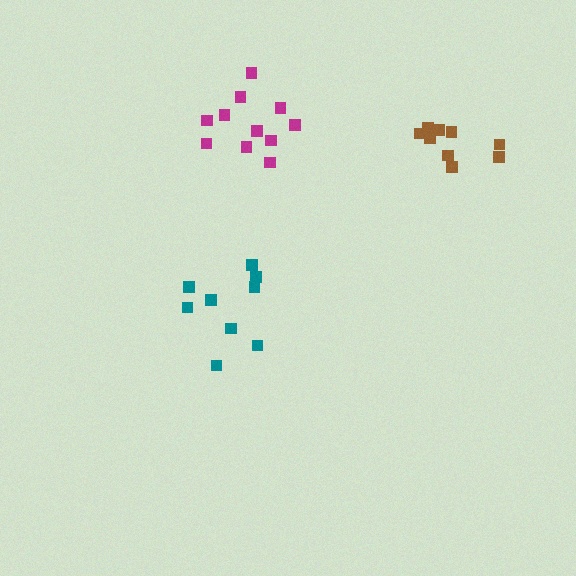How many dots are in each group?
Group 1: 9 dots, Group 2: 11 dots, Group 3: 9 dots (29 total).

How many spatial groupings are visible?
There are 3 spatial groupings.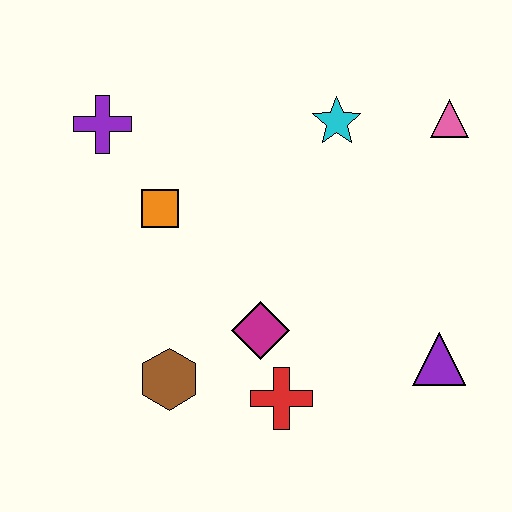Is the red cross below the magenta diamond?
Yes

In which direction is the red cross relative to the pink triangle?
The red cross is below the pink triangle.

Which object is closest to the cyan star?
The pink triangle is closest to the cyan star.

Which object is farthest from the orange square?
The purple triangle is farthest from the orange square.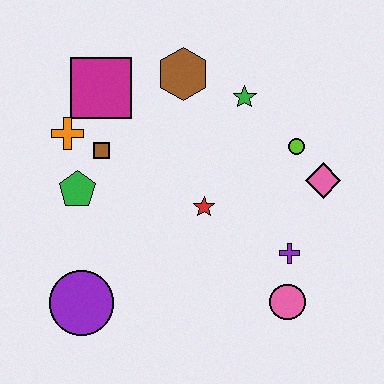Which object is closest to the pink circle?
The purple cross is closest to the pink circle.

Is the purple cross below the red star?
Yes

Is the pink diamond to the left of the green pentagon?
No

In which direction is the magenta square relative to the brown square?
The magenta square is above the brown square.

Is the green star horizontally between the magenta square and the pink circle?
Yes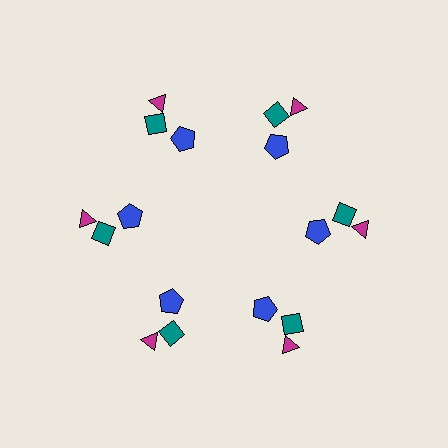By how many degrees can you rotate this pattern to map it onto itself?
The pattern maps onto itself every 60 degrees of rotation.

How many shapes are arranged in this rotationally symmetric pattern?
There are 18 shapes, arranged in 6 groups of 3.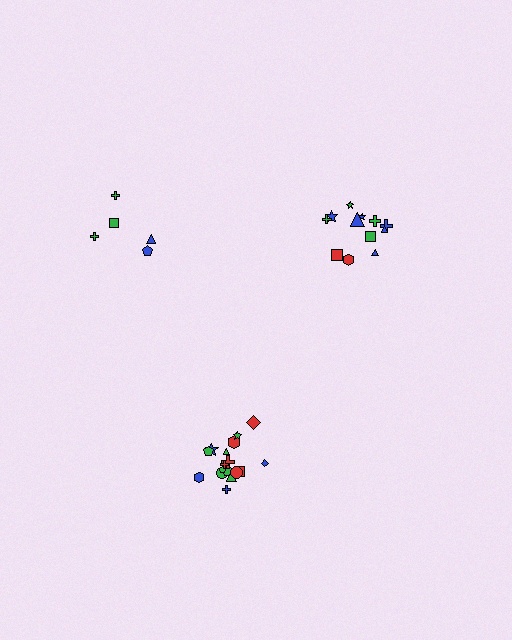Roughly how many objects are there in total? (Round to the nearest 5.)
Roughly 35 objects in total.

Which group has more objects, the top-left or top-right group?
The top-right group.